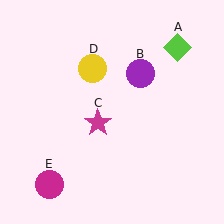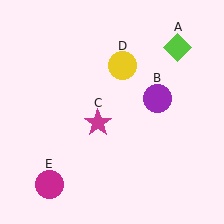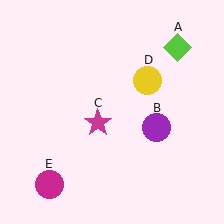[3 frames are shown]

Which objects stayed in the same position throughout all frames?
Lime diamond (object A) and magenta star (object C) and magenta circle (object E) remained stationary.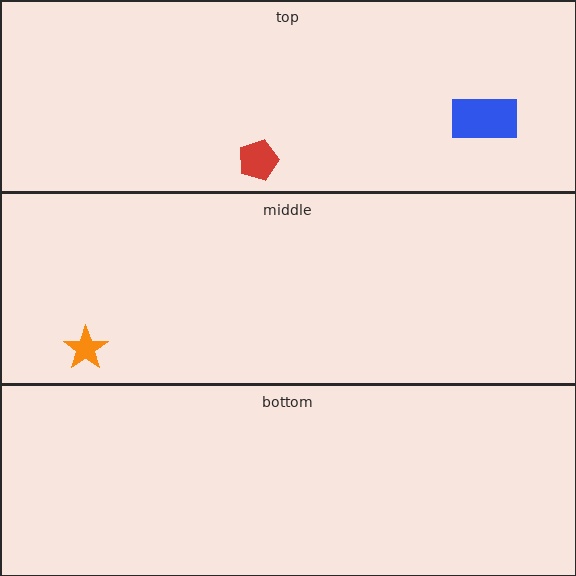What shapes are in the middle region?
The orange star.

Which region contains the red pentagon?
The top region.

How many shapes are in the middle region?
1.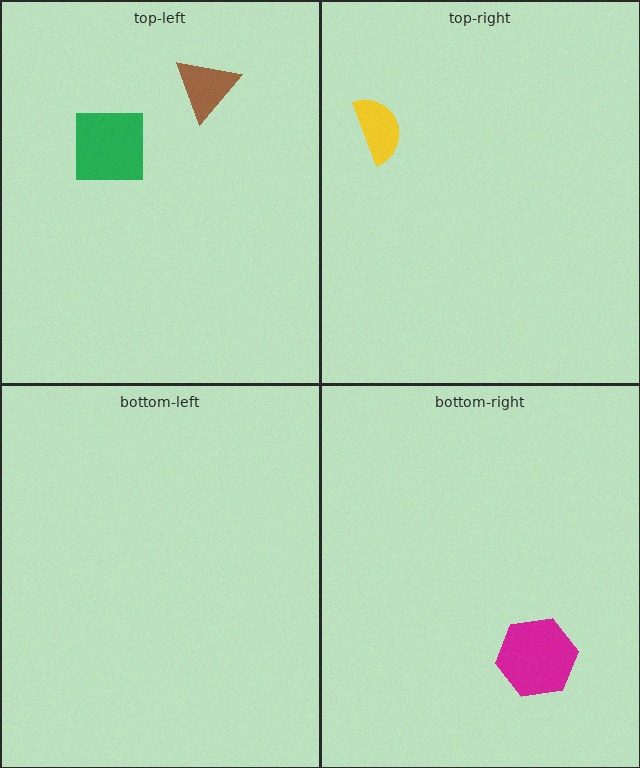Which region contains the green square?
The top-left region.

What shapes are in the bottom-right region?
The magenta hexagon.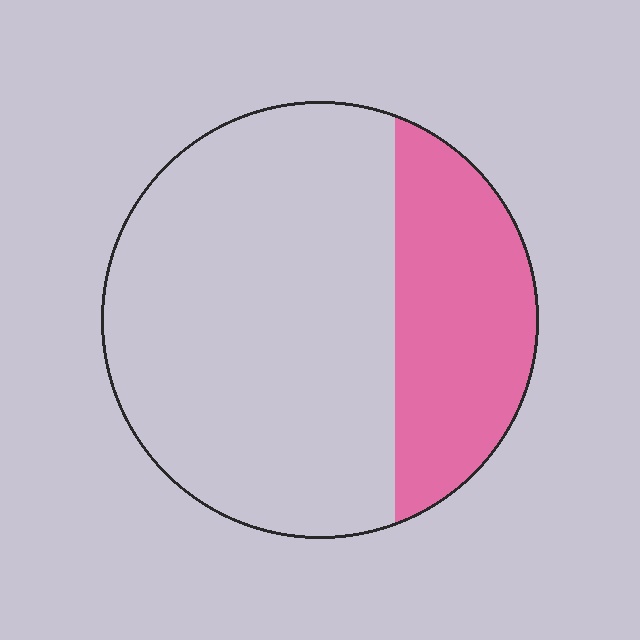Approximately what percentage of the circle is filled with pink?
Approximately 30%.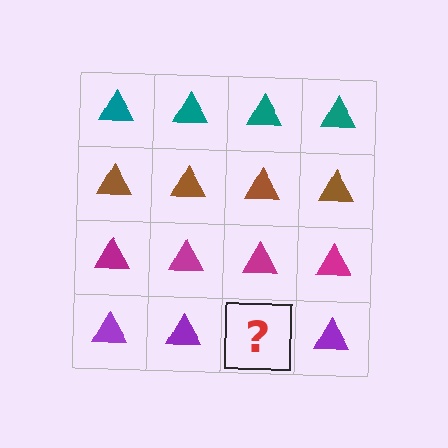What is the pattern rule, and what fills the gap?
The rule is that each row has a consistent color. The gap should be filled with a purple triangle.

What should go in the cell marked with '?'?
The missing cell should contain a purple triangle.